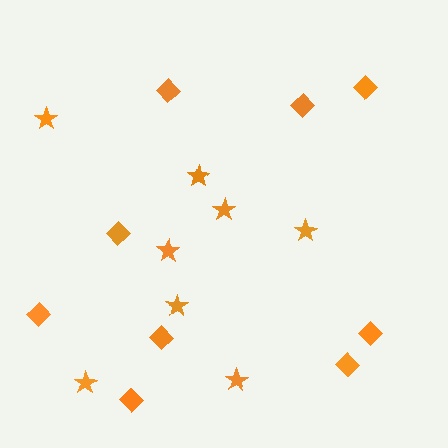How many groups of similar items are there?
There are 2 groups: one group of diamonds (9) and one group of stars (8).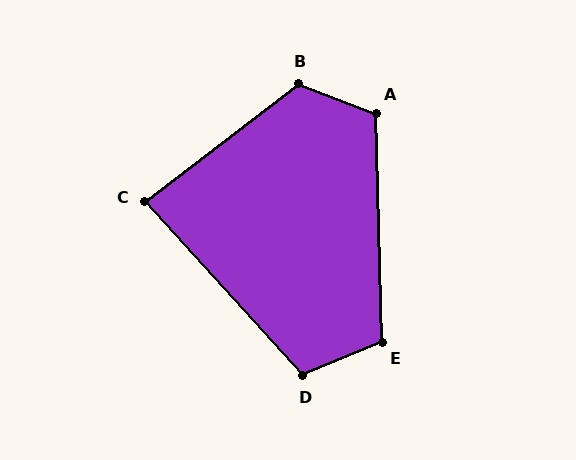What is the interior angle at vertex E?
Approximately 111 degrees (obtuse).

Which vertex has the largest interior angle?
B, at approximately 122 degrees.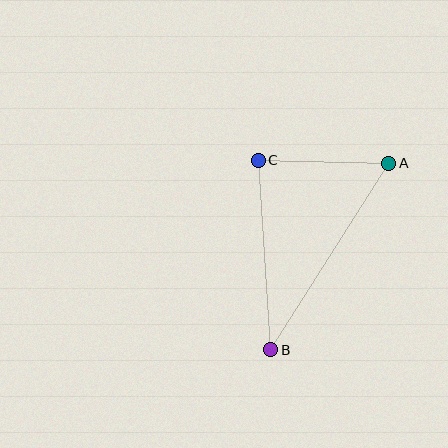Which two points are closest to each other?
Points A and C are closest to each other.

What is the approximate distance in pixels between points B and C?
The distance between B and C is approximately 190 pixels.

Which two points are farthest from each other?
Points A and B are farthest from each other.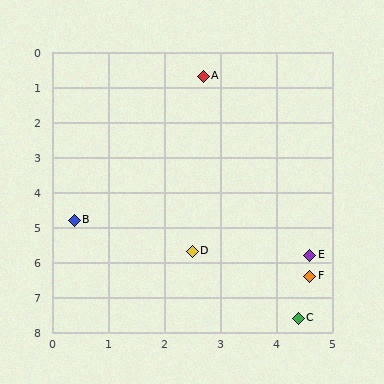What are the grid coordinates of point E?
Point E is at approximately (4.6, 5.8).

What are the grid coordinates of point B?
Point B is at approximately (0.4, 4.8).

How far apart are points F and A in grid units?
Points F and A are about 6.0 grid units apart.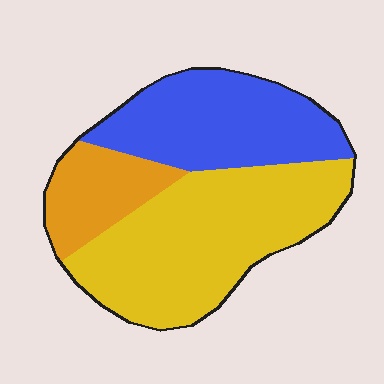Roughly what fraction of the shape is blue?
Blue covers roughly 35% of the shape.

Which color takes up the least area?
Orange, at roughly 15%.